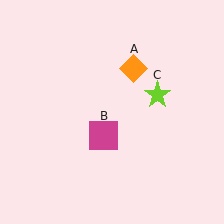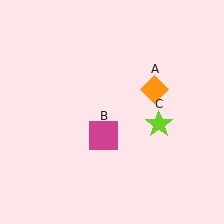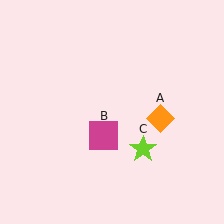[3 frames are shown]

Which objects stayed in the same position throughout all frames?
Magenta square (object B) remained stationary.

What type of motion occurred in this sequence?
The orange diamond (object A), lime star (object C) rotated clockwise around the center of the scene.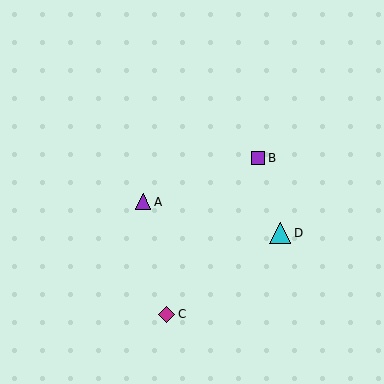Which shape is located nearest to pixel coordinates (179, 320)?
The magenta diamond (labeled C) at (167, 314) is nearest to that location.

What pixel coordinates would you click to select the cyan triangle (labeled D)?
Click at (280, 233) to select the cyan triangle D.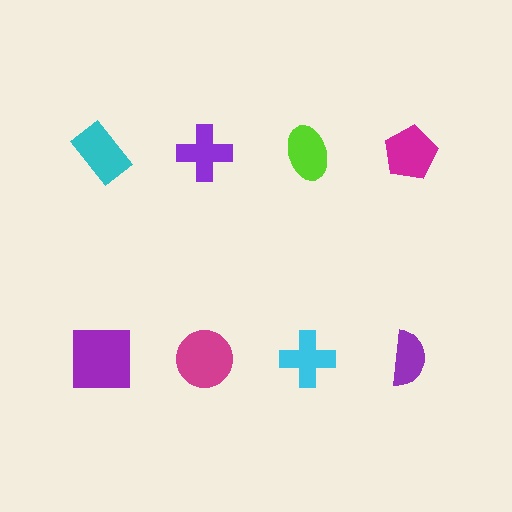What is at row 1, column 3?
A lime ellipse.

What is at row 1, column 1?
A cyan rectangle.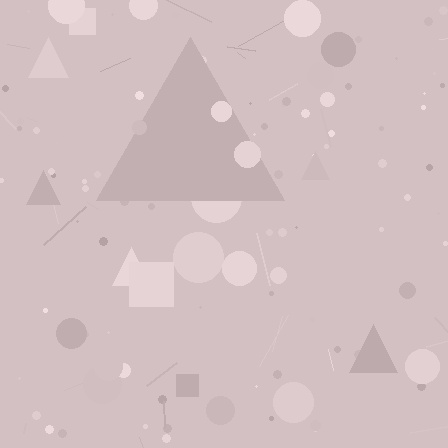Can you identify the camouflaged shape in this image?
The camouflaged shape is a triangle.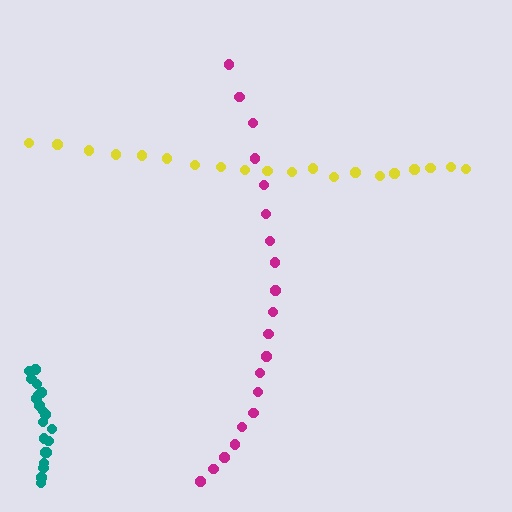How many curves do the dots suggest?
There are 3 distinct paths.